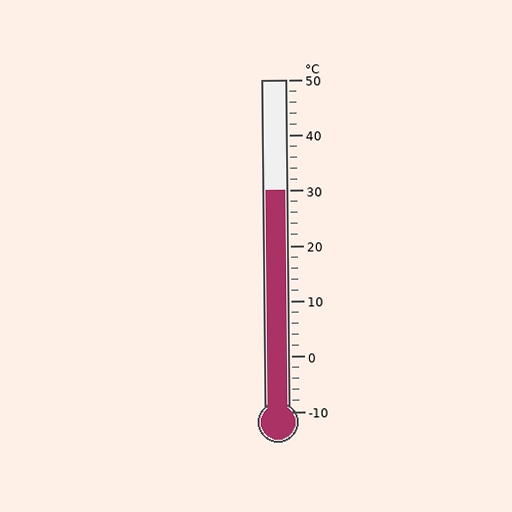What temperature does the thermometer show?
The thermometer shows approximately 30°C.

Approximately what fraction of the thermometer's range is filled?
The thermometer is filled to approximately 65% of its range.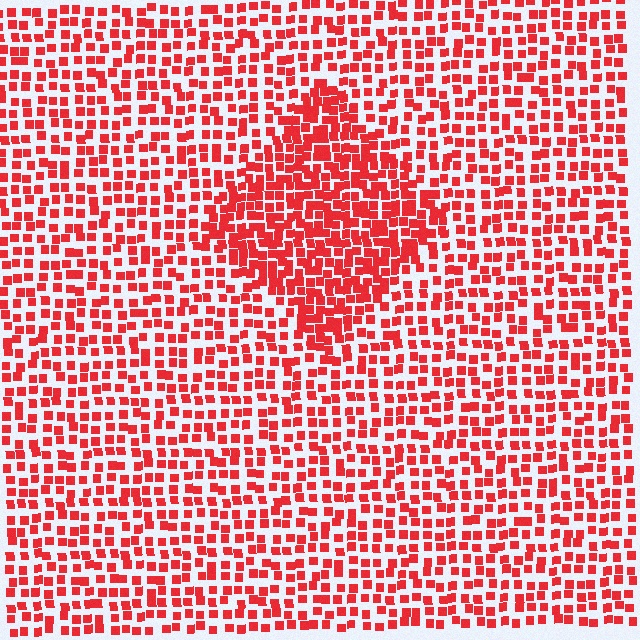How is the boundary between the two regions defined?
The boundary is defined by a change in element density (approximately 1.8x ratio). All elements are the same color, size, and shape.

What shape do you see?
I see a diamond.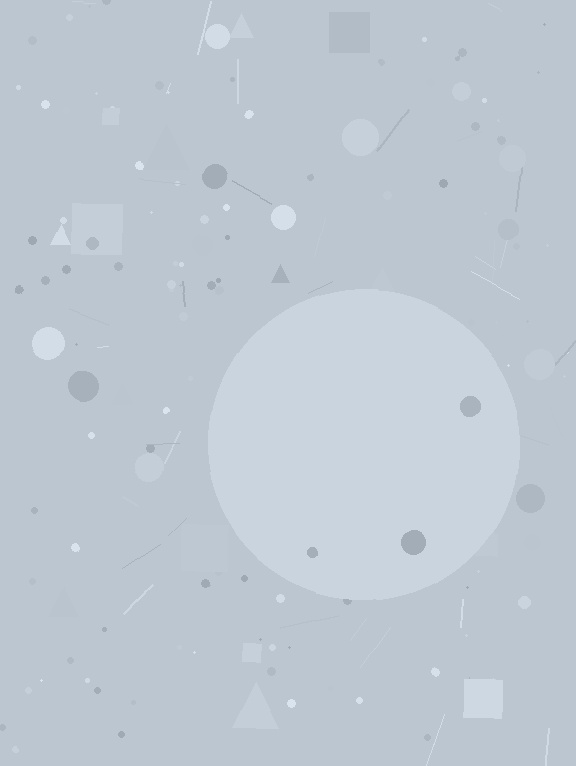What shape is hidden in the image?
A circle is hidden in the image.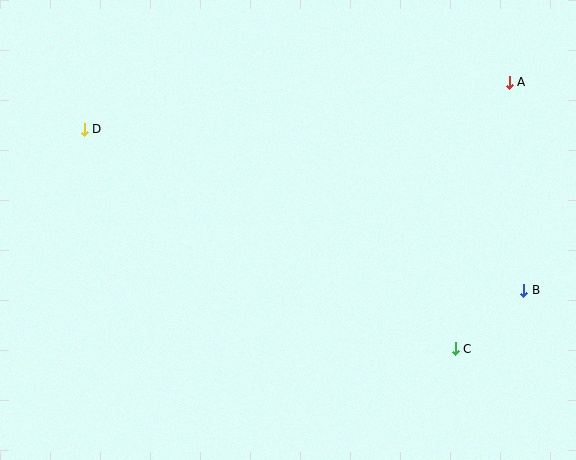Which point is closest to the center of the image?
Point C at (455, 349) is closest to the center.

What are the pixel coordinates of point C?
Point C is at (455, 349).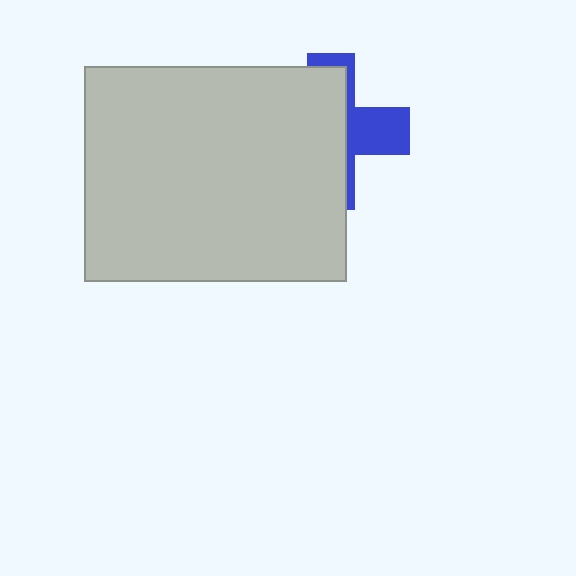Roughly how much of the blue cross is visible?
A small part of it is visible (roughly 34%).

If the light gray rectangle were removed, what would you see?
You would see the complete blue cross.